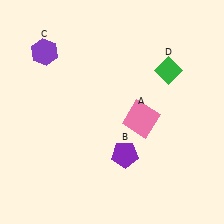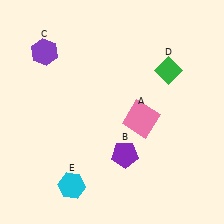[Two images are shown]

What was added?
A cyan hexagon (E) was added in Image 2.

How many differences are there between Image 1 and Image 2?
There is 1 difference between the two images.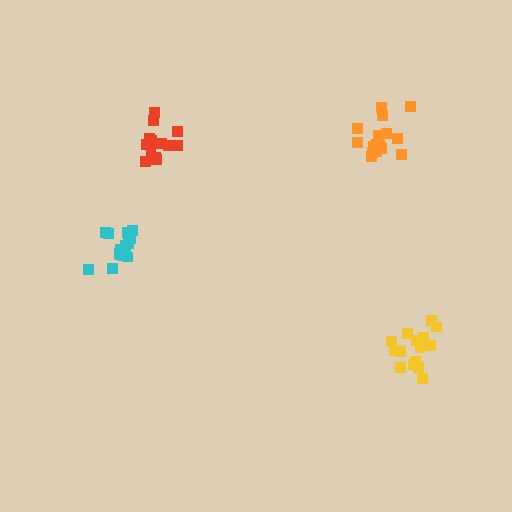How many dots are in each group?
Group 1: 17 dots, Group 2: 17 dots, Group 3: 14 dots, Group 4: 17 dots (65 total).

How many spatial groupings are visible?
There are 4 spatial groupings.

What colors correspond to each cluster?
The clusters are colored: orange, yellow, red, cyan.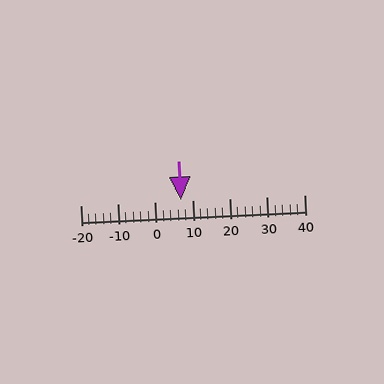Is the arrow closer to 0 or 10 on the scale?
The arrow is closer to 10.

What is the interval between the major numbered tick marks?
The major tick marks are spaced 10 units apart.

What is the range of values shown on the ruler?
The ruler shows values from -20 to 40.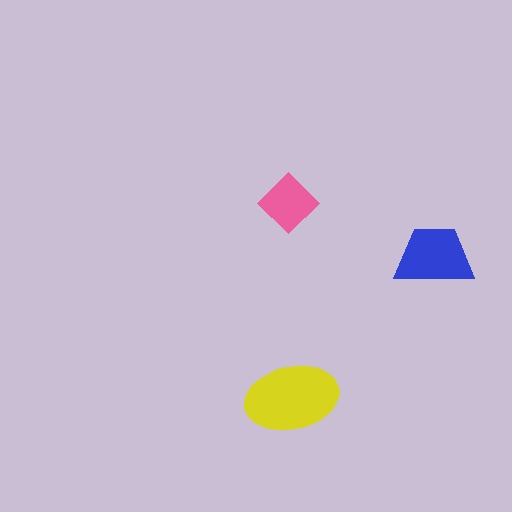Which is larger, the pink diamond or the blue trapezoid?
The blue trapezoid.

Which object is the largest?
The yellow ellipse.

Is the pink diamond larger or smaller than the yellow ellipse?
Smaller.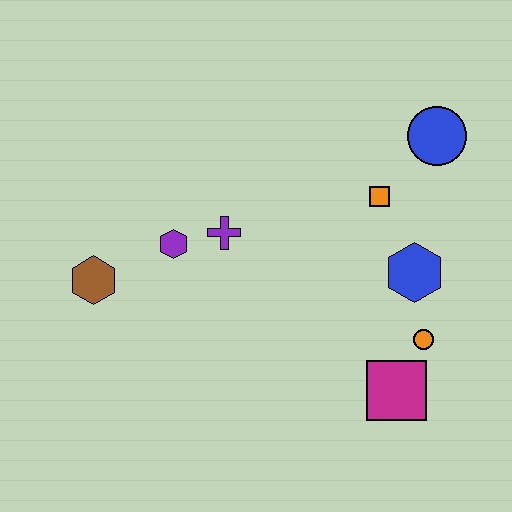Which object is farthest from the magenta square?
The brown hexagon is farthest from the magenta square.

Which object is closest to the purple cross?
The purple hexagon is closest to the purple cross.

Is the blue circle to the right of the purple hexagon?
Yes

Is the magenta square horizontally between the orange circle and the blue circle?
No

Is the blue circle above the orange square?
Yes